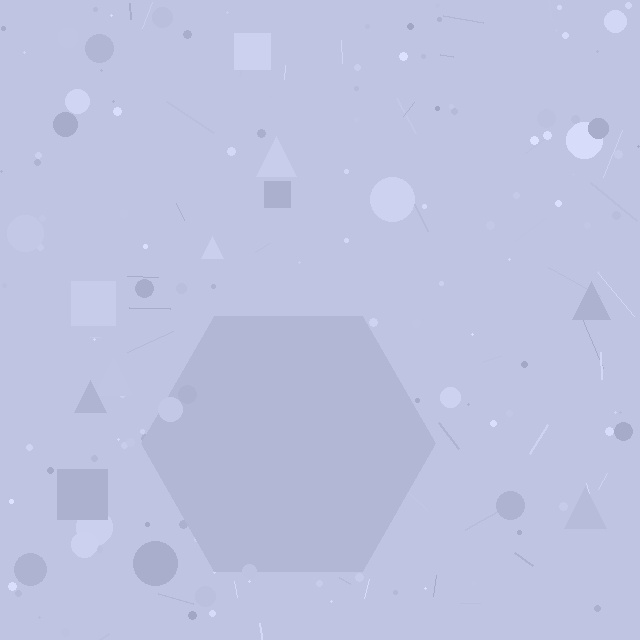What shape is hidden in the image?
A hexagon is hidden in the image.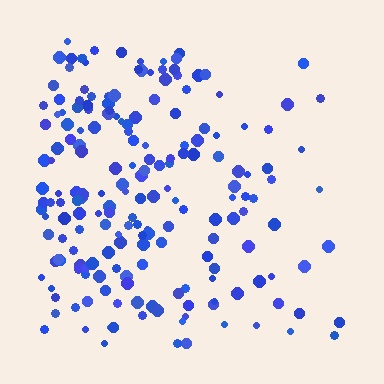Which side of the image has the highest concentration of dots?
The left.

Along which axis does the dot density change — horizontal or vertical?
Horizontal.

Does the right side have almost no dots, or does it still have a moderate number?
Still a moderate number, just noticeably fewer than the left.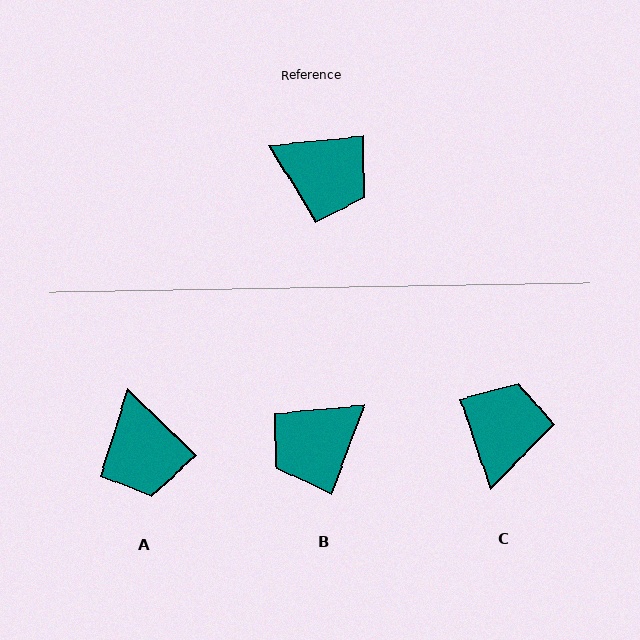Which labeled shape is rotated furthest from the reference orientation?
B, about 116 degrees away.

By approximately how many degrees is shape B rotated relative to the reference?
Approximately 116 degrees clockwise.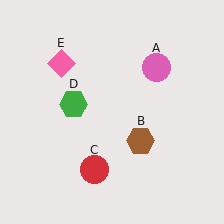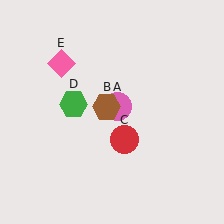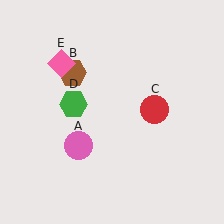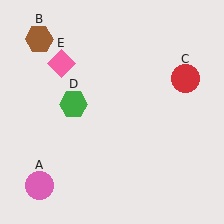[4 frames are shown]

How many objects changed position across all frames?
3 objects changed position: pink circle (object A), brown hexagon (object B), red circle (object C).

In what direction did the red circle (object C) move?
The red circle (object C) moved up and to the right.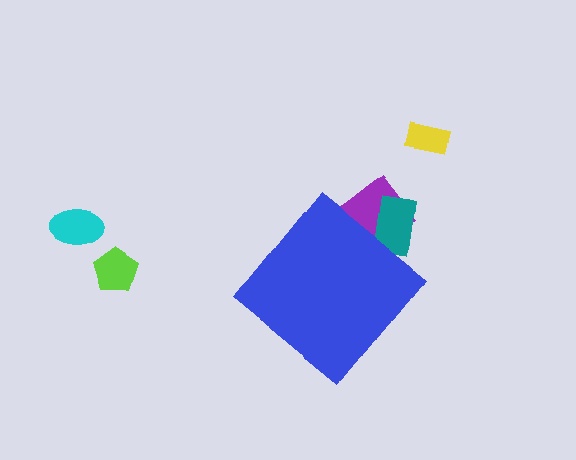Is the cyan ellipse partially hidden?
No, the cyan ellipse is fully visible.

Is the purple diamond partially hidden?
Yes, the purple diamond is partially hidden behind the blue diamond.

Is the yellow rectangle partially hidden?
No, the yellow rectangle is fully visible.